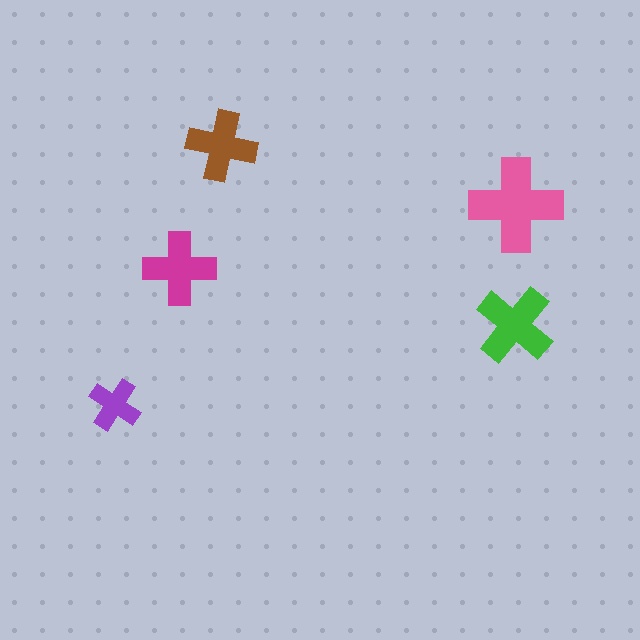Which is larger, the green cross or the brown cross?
The green one.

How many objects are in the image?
There are 5 objects in the image.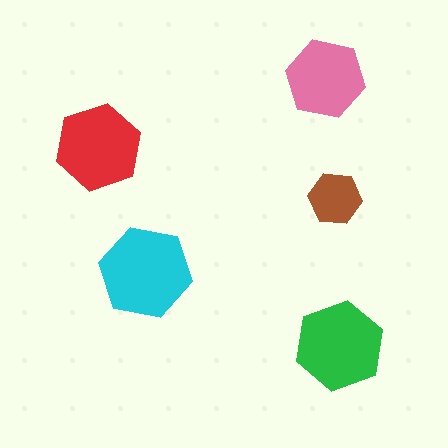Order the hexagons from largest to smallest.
the cyan one, the green one, the red one, the pink one, the brown one.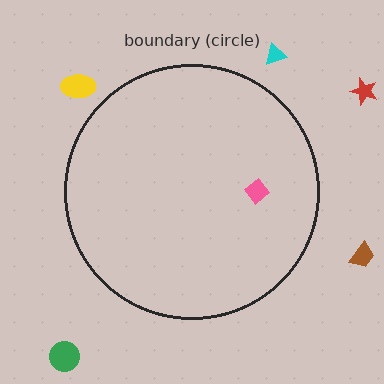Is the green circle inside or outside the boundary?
Outside.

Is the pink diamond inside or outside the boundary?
Inside.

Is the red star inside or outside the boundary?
Outside.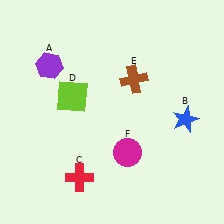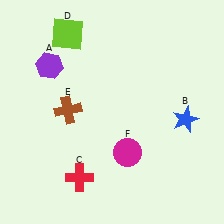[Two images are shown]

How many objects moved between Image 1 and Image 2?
2 objects moved between the two images.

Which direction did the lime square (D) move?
The lime square (D) moved up.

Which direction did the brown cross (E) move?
The brown cross (E) moved left.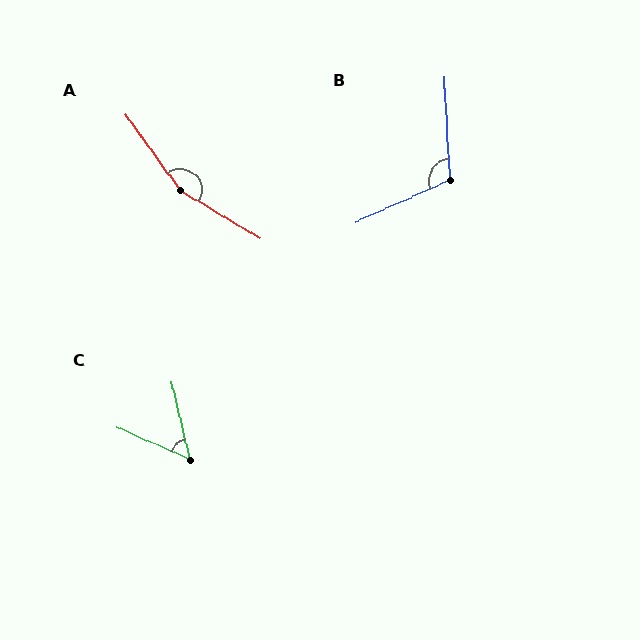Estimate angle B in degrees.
Approximately 111 degrees.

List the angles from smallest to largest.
C (53°), B (111°), A (156°).